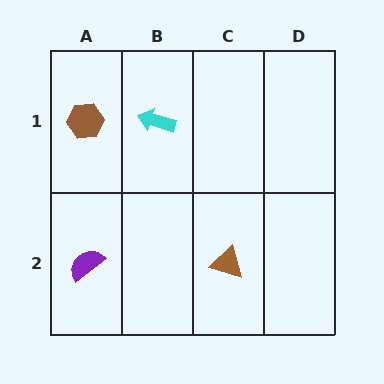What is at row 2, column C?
A brown triangle.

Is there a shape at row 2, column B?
No, that cell is empty.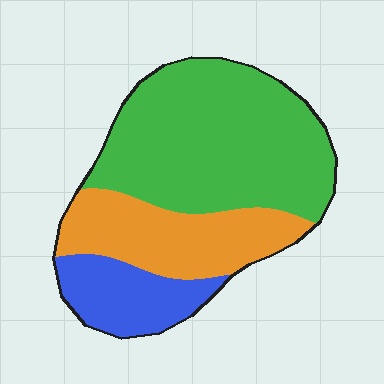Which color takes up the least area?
Blue, at roughly 15%.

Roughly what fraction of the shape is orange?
Orange covers roughly 30% of the shape.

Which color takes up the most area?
Green, at roughly 55%.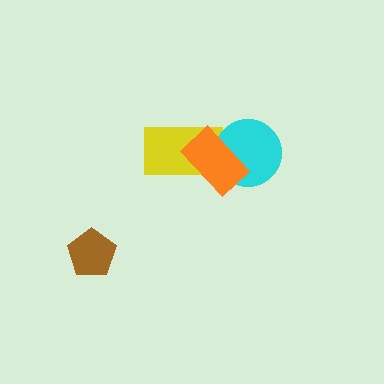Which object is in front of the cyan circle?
The orange rectangle is in front of the cyan circle.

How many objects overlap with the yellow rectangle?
2 objects overlap with the yellow rectangle.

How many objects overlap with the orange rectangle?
2 objects overlap with the orange rectangle.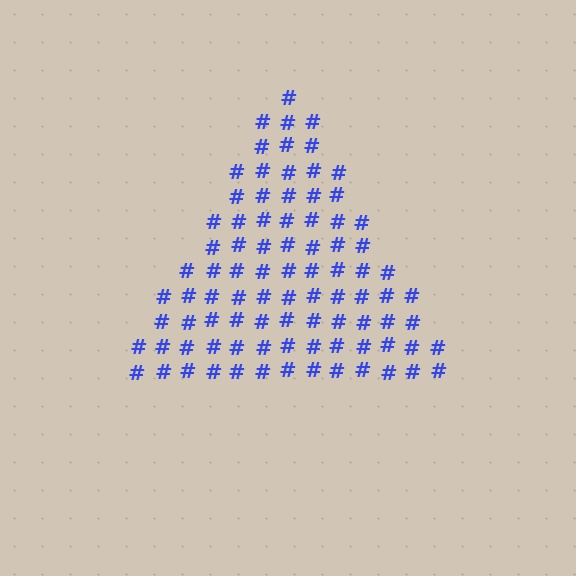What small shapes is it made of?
It is made of small hash symbols.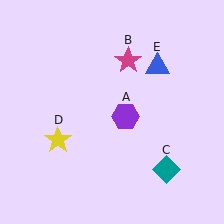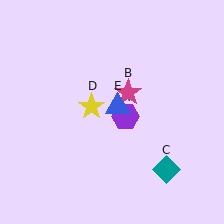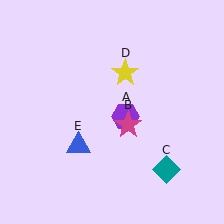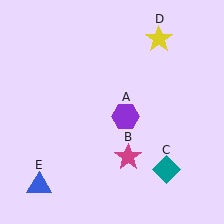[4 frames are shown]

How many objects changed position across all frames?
3 objects changed position: magenta star (object B), yellow star (object D), blue triangle (object E).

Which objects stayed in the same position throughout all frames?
Purple hexagon (object A) and teal diamond (object C) remained stationary.